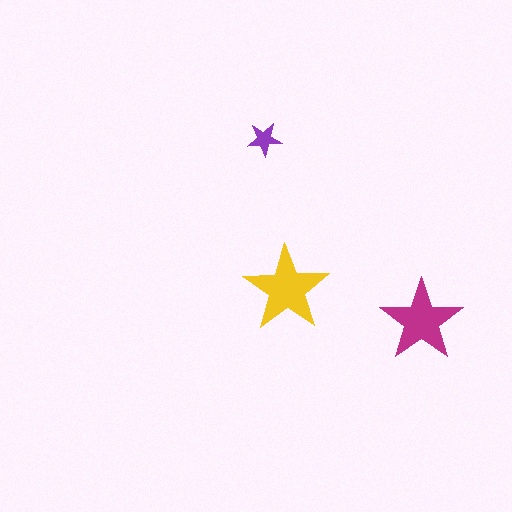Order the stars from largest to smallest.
the yellow one, the magenta one, the purple one.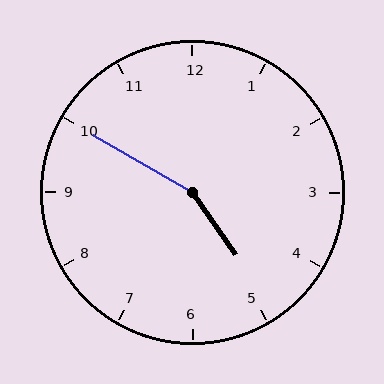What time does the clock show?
4:50.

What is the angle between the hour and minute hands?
Approximately 155 degrees.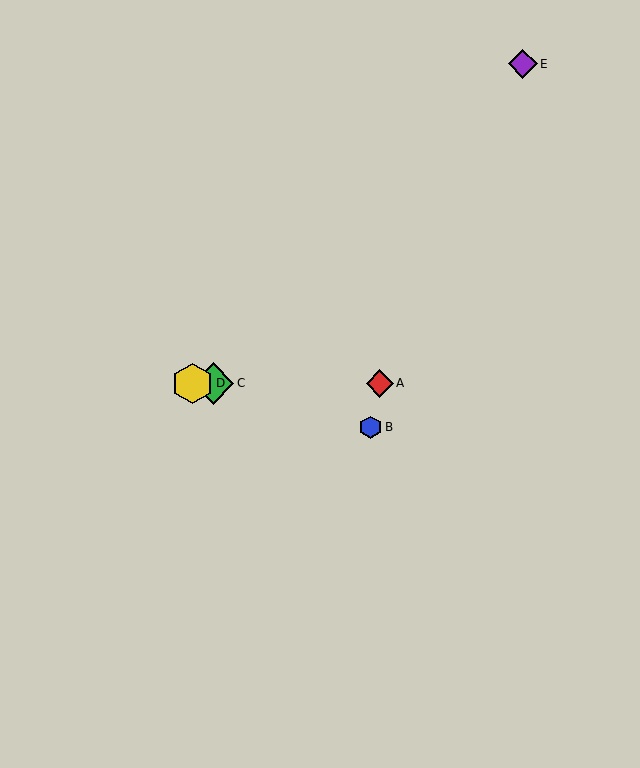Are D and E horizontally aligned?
No, D is at y≈384 and E is at y≈64.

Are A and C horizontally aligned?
Yes, both are at y≈384.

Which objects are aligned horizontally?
Objects A, C, D are aligned horizontally.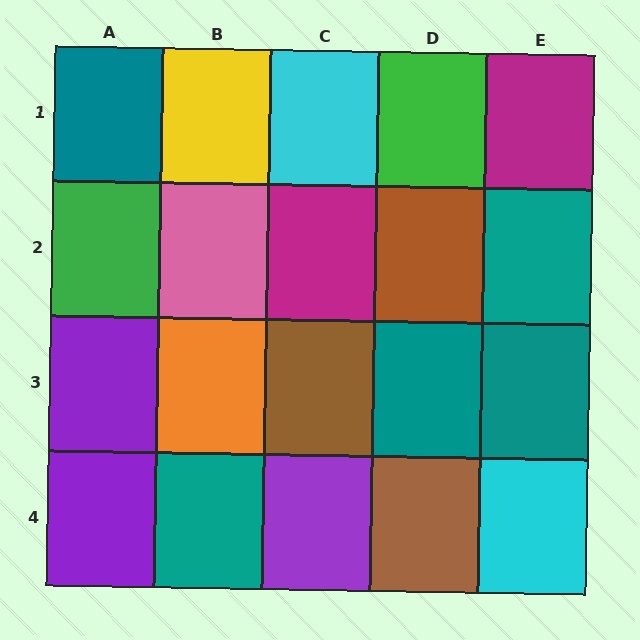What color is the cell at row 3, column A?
Purple.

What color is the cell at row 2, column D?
Brown.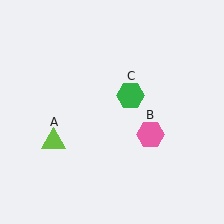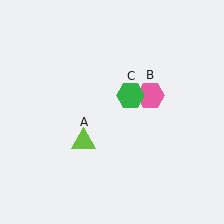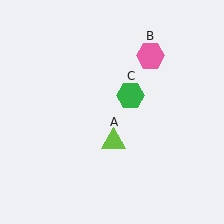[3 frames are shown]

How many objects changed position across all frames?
2 objects changed position: lime triangle (object A), pink hexagon (object B).